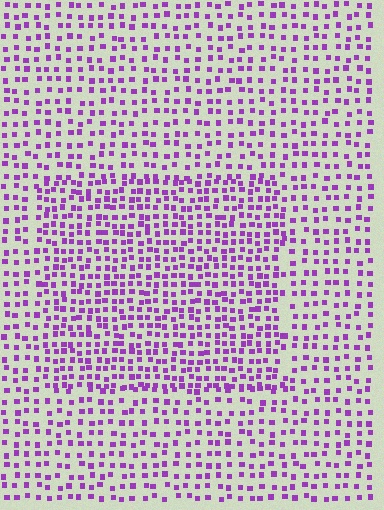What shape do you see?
I see a rectangle.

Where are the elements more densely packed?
The elements are more densely packed inside the rectangle boundary.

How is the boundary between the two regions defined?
The boundary is defined by a change in element density (approximately 1.6x ratio). All elements are the same color, size, and shape.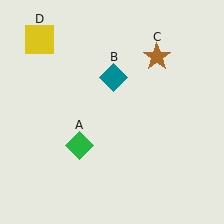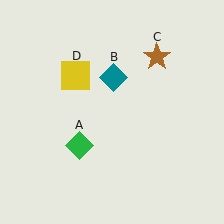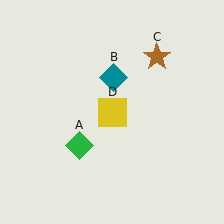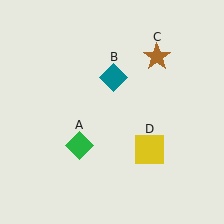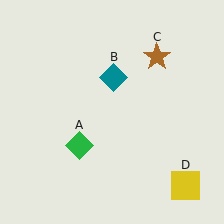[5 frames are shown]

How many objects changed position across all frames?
1 object changed position: yellow square (object D).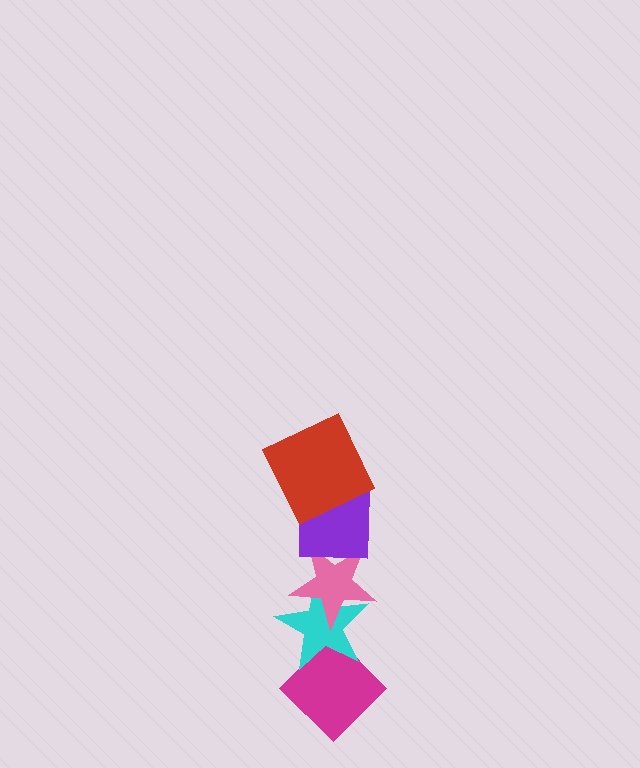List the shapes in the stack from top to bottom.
From top to bottom: the red square, the purple square, the pink star, the cyan star, the magenta diamond.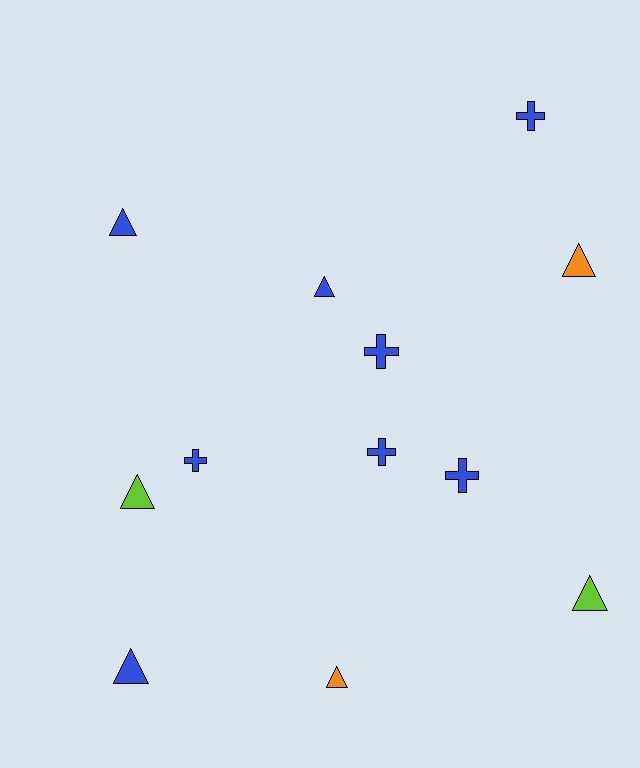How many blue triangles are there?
There are 3 blue triangles.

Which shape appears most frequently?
Triangle, with 7 objects.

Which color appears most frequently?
Blue, with 8 objects.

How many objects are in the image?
There are 12 objects.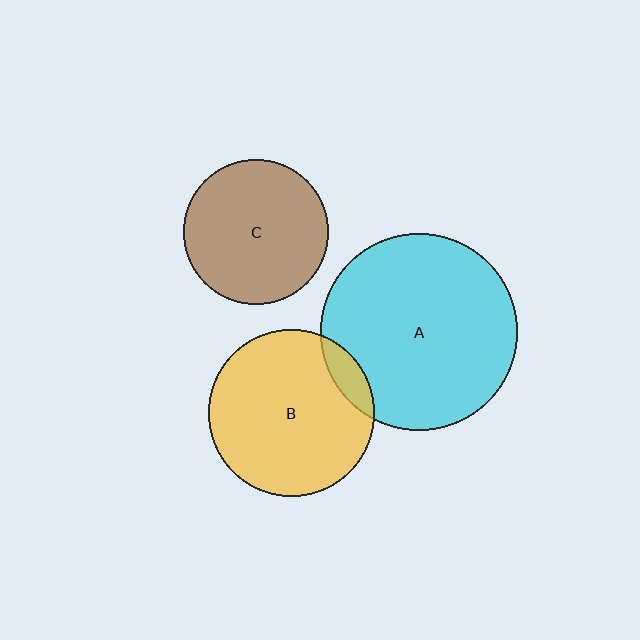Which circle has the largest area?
Circle A (cyan).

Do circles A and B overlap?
Yes.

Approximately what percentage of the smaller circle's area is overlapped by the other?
Approximately 10%.